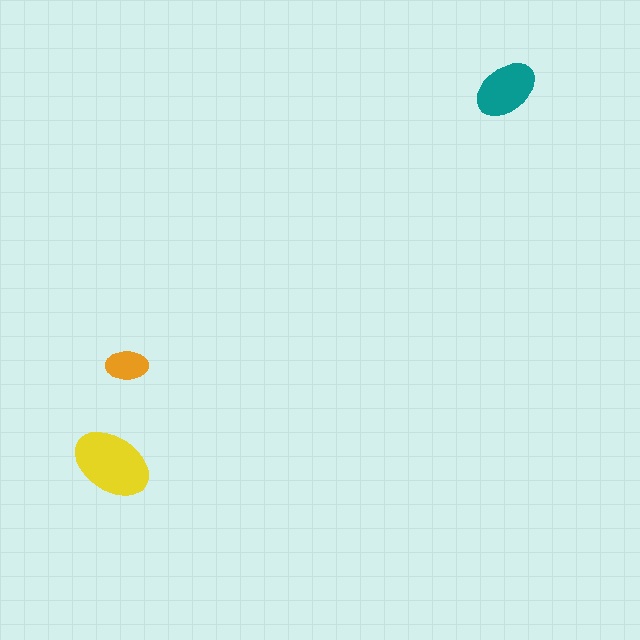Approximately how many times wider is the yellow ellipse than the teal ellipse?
About 1.5 times wider.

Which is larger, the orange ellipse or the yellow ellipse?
The yellow one.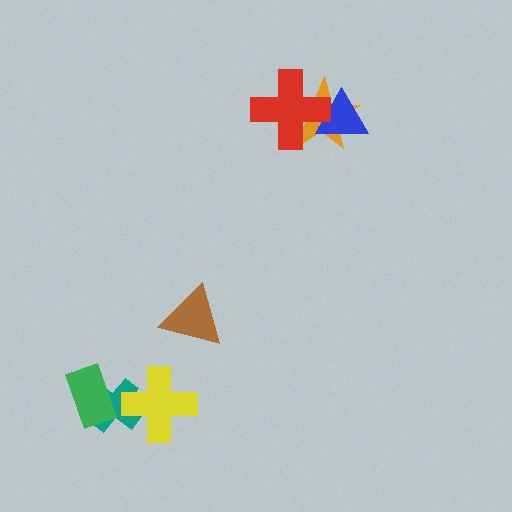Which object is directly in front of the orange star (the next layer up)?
The blue triangle is directly in front of the orange star.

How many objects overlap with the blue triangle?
2 objects overlap with the blue triangle.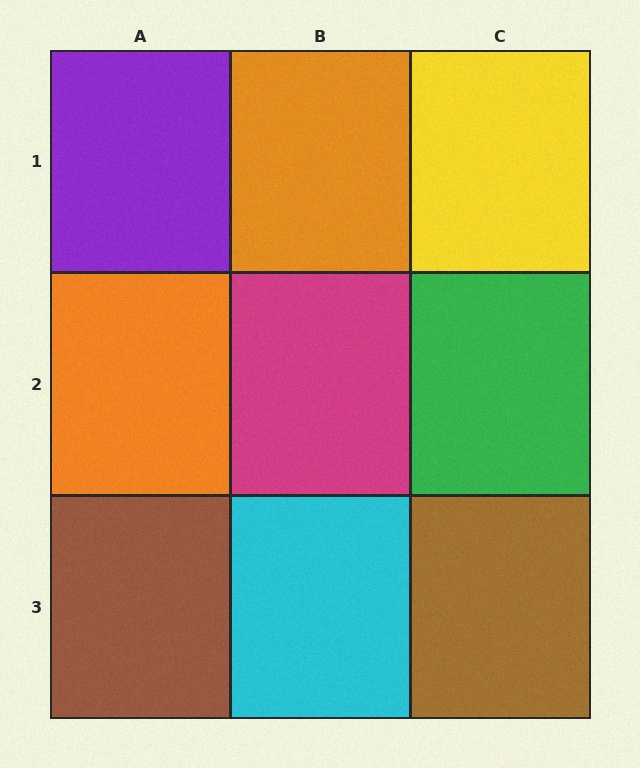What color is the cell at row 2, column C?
Green.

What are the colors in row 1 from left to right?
Purple, orange, yellow.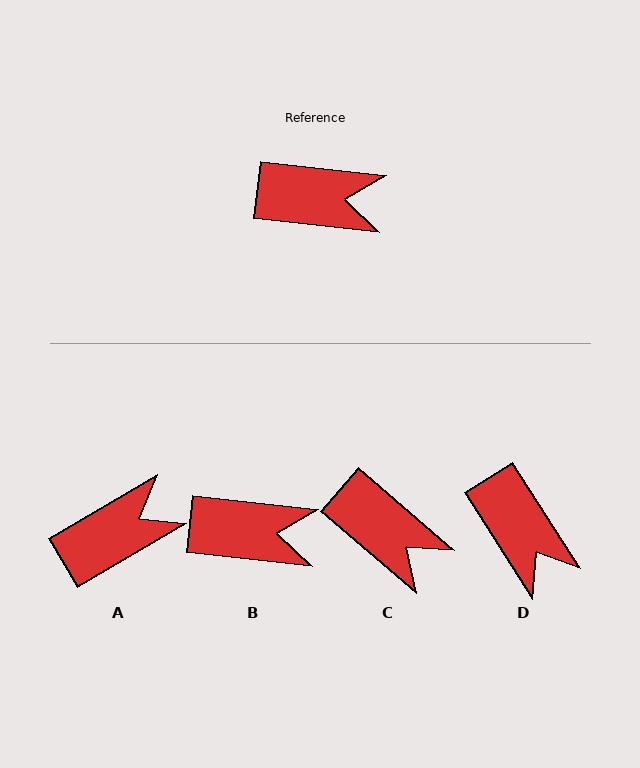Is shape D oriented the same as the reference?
No, it is off by about 51 degrees.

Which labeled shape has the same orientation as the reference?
B.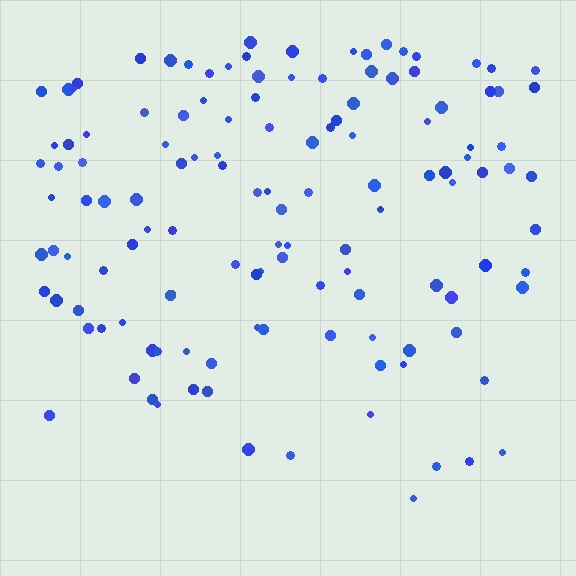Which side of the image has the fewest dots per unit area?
The bottom.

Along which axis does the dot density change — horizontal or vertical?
Vertical.